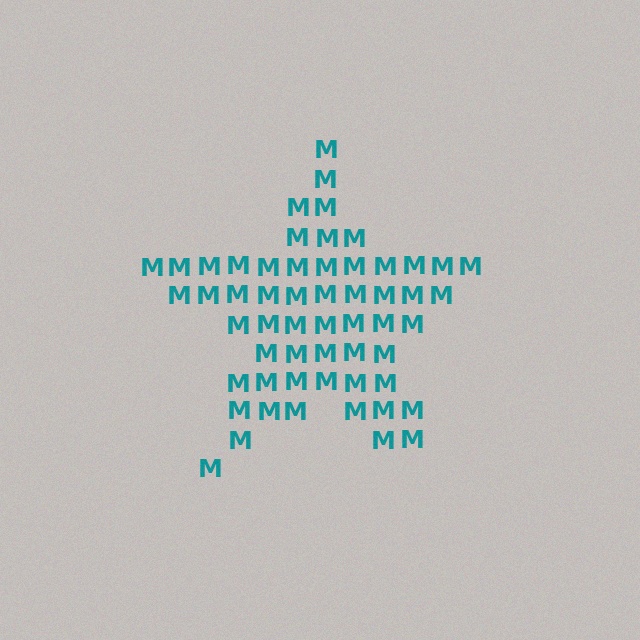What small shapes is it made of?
It is made of small letter M's.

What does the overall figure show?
The overall figure shows a star.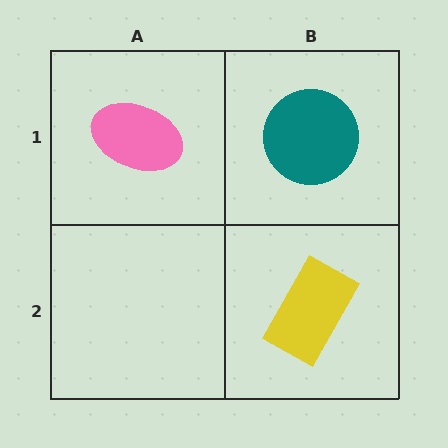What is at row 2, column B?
A yellow rectangle.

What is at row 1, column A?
A pink ellipse.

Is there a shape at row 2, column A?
No, that cell is empty.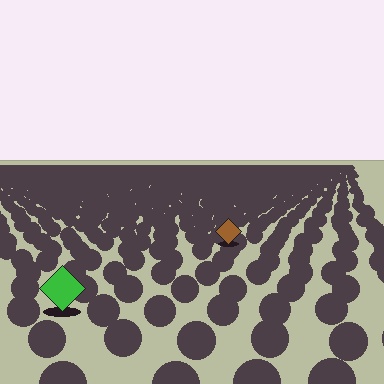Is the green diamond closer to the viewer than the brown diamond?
Yes. The green diamond is closer — you can tell from the texture gradient: the ground texture is coarser near it.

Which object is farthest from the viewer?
The brown diamond is farthest from the viewer. It appears smaller and the ground texture around it is denser.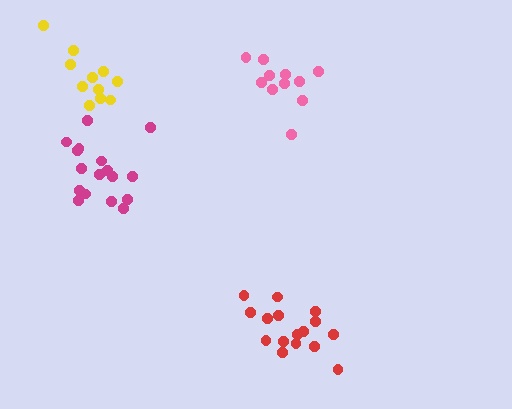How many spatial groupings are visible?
There are 4 spatial groupings.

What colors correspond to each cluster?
The clusters are colored: magenta, yellow, pink, red.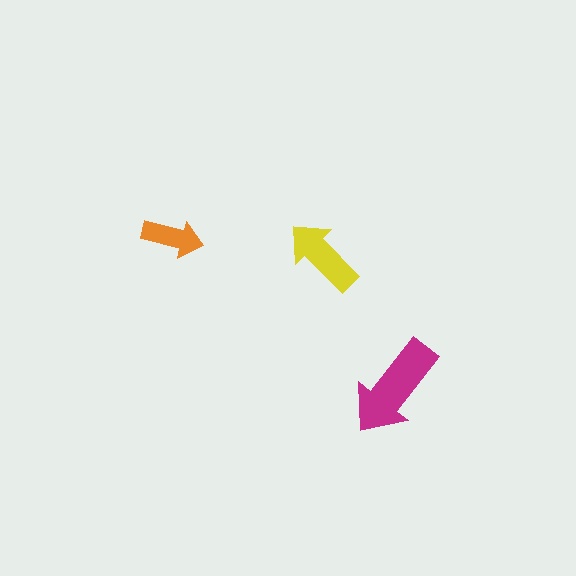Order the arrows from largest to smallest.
the magenta one, the yellow one, the orange one.